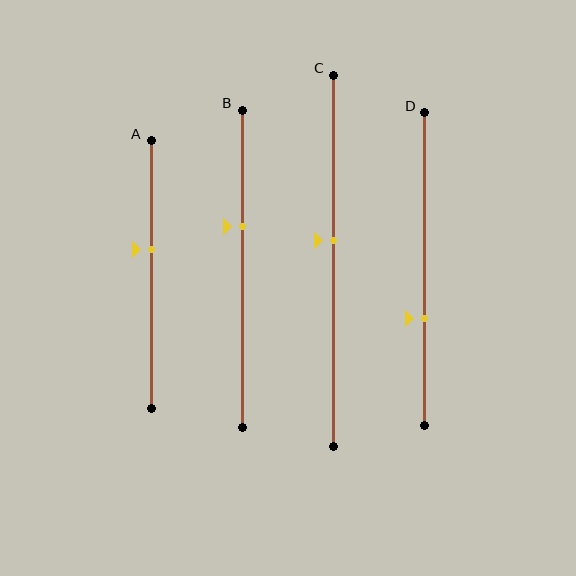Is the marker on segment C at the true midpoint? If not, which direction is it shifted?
No, the marker on segment C is shifted upward by about 5% of the segment length.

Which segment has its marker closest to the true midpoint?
Segment C has its marker closest to the true midpoint.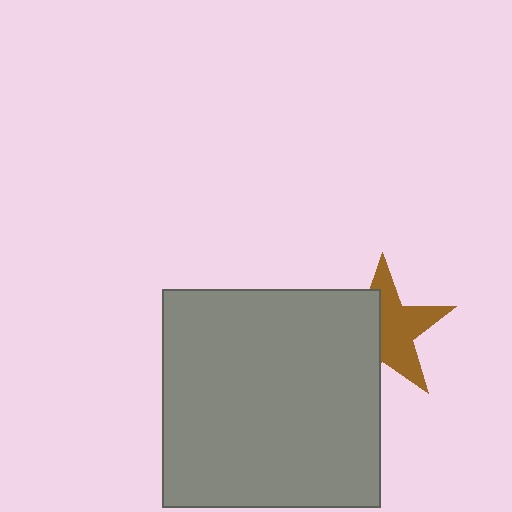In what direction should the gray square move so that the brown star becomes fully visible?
The gray square should move left. That is the shortest direction to clear the overlap and leave the brown star fully visible.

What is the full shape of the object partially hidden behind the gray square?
The partially hidden object is a brown star.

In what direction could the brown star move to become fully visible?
The brown star could move right. That would shift it out from behind the gray square entirely.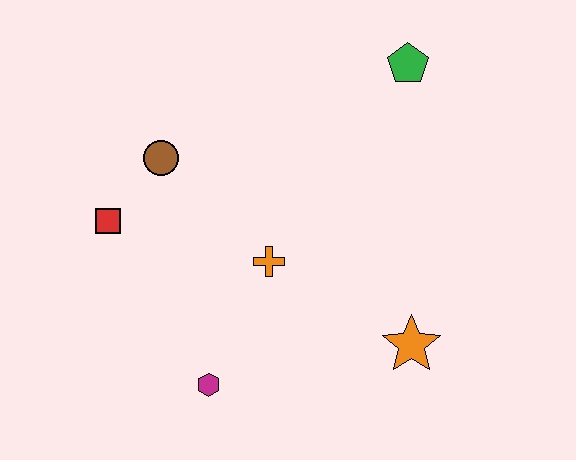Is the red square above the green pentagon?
No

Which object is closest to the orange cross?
The magenta hexagon is closest to the orange cross.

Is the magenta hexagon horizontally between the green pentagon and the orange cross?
No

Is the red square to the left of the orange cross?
Yes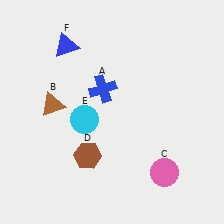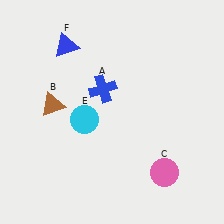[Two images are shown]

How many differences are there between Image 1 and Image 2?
There is 1 difference between the two images.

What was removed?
The brown hexagon (D) was removed in Image 2.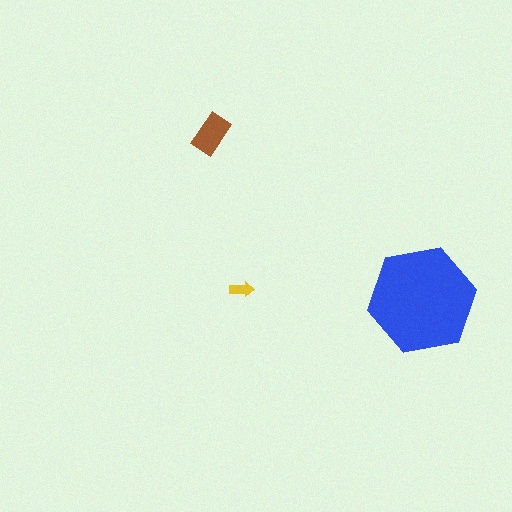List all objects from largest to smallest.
The blue hexagon, the brown rectangle, the yellow arrow.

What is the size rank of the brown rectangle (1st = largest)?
2nd.